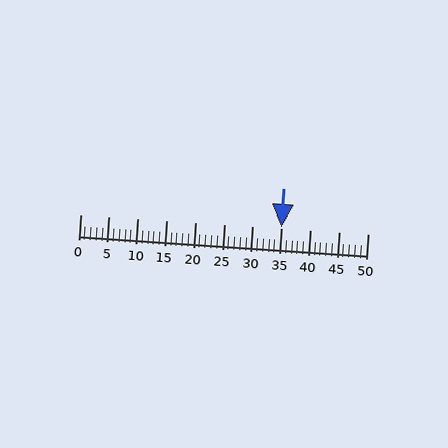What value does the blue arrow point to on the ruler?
The blue arrow points to approximately 35.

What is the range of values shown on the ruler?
The ruler shows values from 0 to 50.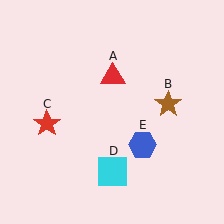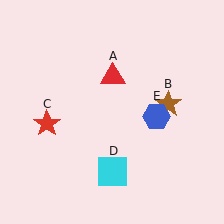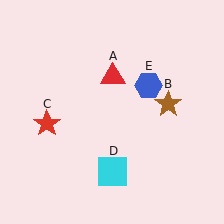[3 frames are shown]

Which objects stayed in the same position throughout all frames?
Red triangle (object A) and brown star (object B) and red star (object C) and cyan square (object D) remained stationary.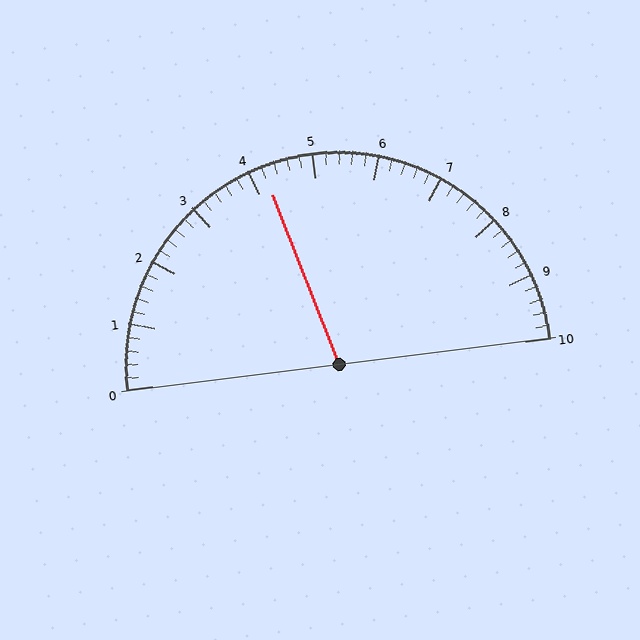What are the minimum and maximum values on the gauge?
The gauge ranges from 0 to 10.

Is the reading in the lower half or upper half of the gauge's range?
The reading is in the lower half of the range (0 to 10).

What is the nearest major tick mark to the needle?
The nearest major tick mark is 4.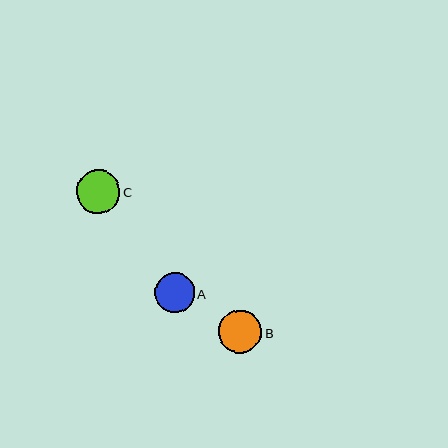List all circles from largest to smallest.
From largest to smallest: C, B, A.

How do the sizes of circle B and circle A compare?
Circle B and circle A are approximately the same size.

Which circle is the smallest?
Circle A is the smallest with a size of approximately 40 pixels.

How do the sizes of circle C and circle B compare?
Circle C and circle B are approximately the same size.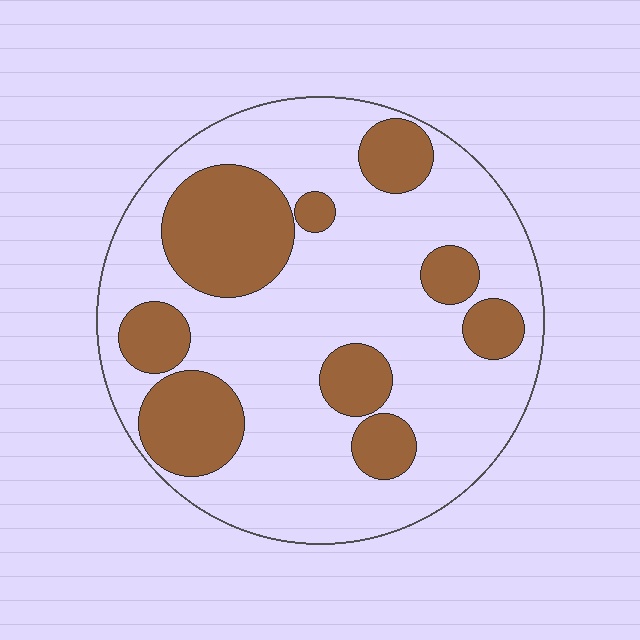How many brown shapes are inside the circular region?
9.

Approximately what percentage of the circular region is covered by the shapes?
Approximately 30%.